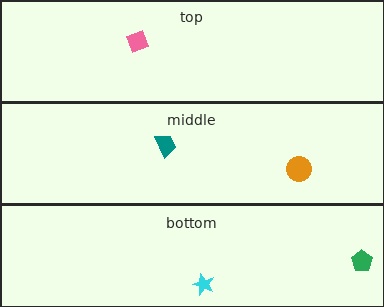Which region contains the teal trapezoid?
The middle region.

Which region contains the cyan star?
The bottom region.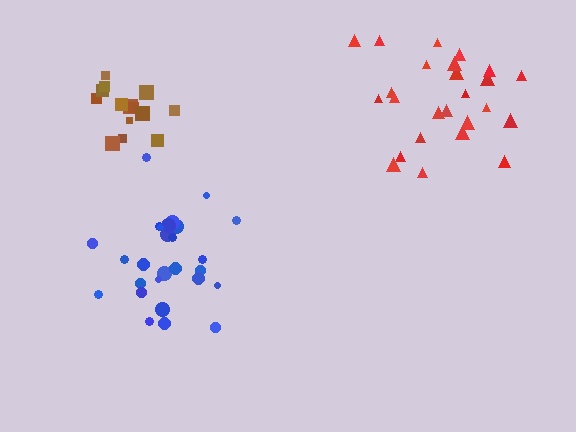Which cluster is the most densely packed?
Brown.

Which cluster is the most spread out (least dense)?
Red.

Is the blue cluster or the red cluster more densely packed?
Blue.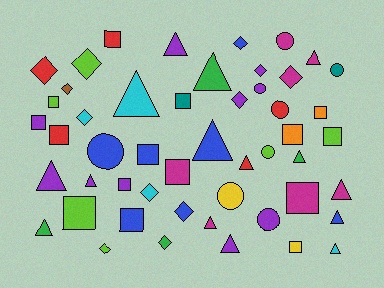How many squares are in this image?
There are 15 squares.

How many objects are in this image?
There are 50 objects.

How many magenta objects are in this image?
There are 7 magenta objects.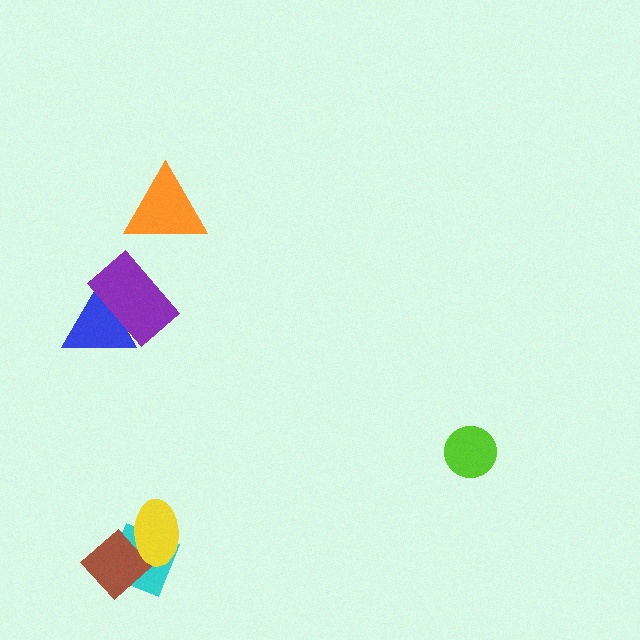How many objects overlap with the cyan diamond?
2 objects overlap with the cyan diamond.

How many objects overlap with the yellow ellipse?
2 objects overlap with the yellow ellipse.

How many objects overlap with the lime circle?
0 objects overlap with the lime circle.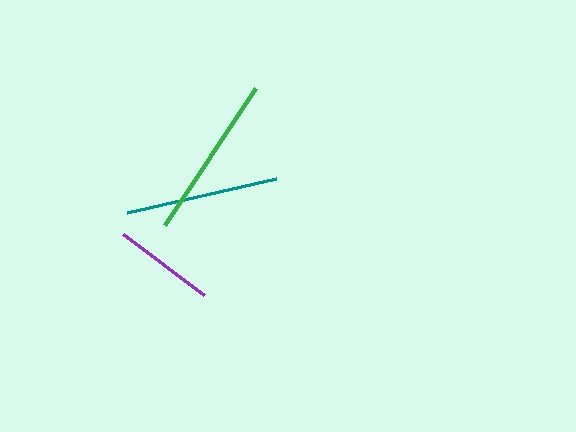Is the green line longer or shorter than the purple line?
The green line is longer than the purple line.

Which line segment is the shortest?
The purple line is the shortest at approximately 102 pixels.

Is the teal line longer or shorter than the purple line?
The teal line is longer than the purple line.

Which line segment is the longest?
The green line is the longest at approximately 165 pixels.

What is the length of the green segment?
The green segment is approximately 165 pixels long.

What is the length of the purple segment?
The purple segment is approximately 102 pixels long.